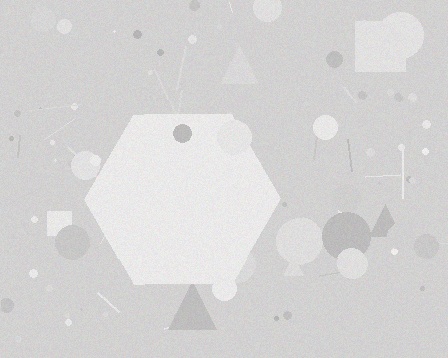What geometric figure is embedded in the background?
A hexagon is embedded in the background.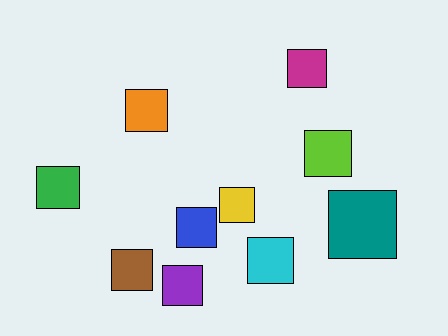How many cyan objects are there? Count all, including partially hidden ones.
There is 1 cyan object.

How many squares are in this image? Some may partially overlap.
There are 10 squares.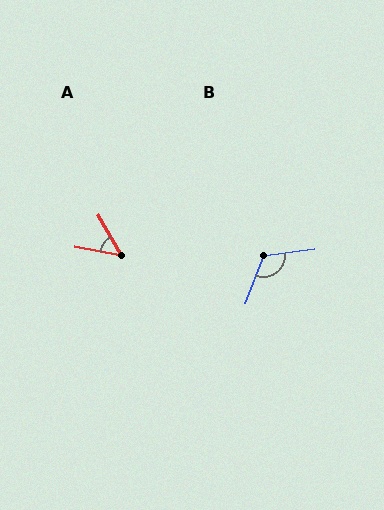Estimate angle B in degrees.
Approximately 118 degrees.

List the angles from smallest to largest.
A (49°), B (118°).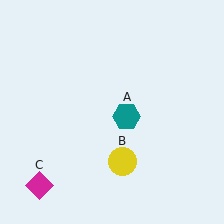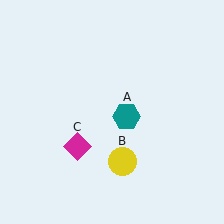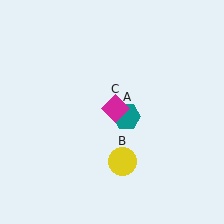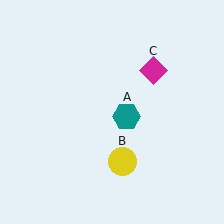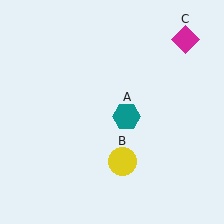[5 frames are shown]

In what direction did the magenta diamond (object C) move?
The magenta diamond (object C) moved up and to the right.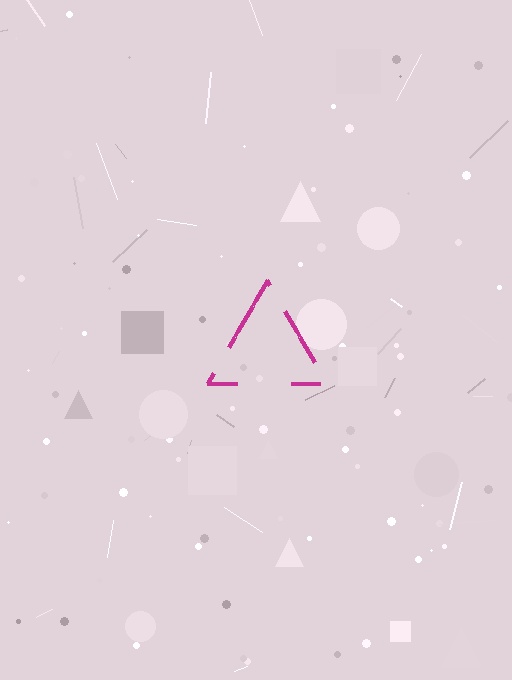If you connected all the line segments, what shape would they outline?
They would outline a triangle.